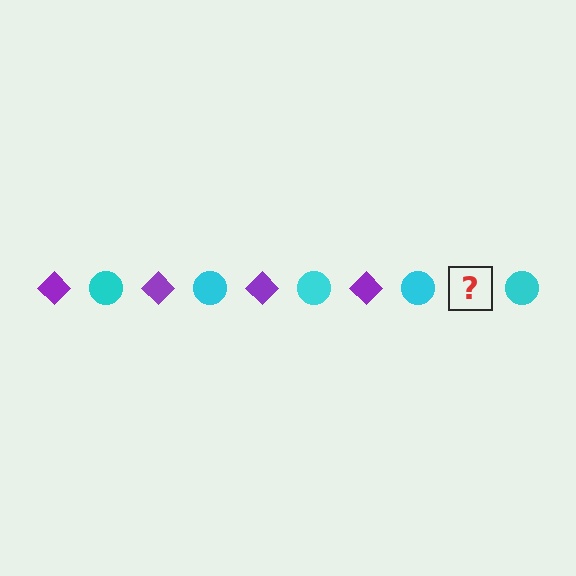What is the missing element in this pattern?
The missing element is a purple diamond.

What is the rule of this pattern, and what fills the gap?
The rule is that the pattern alternates between purple diamond and cyan circle. The gap should be filled with a purple diamond.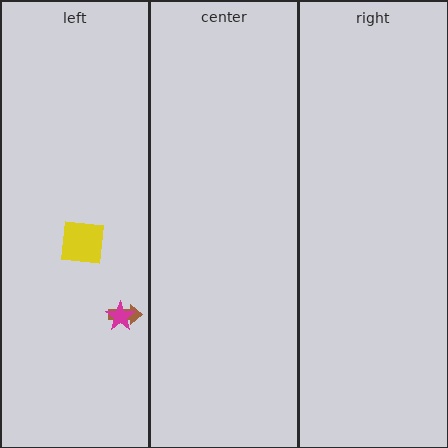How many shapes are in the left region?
3.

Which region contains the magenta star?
The left region.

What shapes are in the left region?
The yellow square, the brown arrow, the magenta star.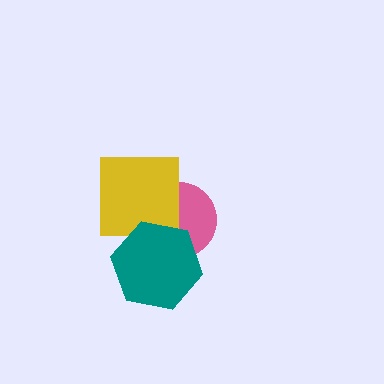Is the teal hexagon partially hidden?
No, no other shape covers it.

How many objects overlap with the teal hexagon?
2 objects overlap with the teal hexagon.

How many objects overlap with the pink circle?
2 objects overlap with the pink circle.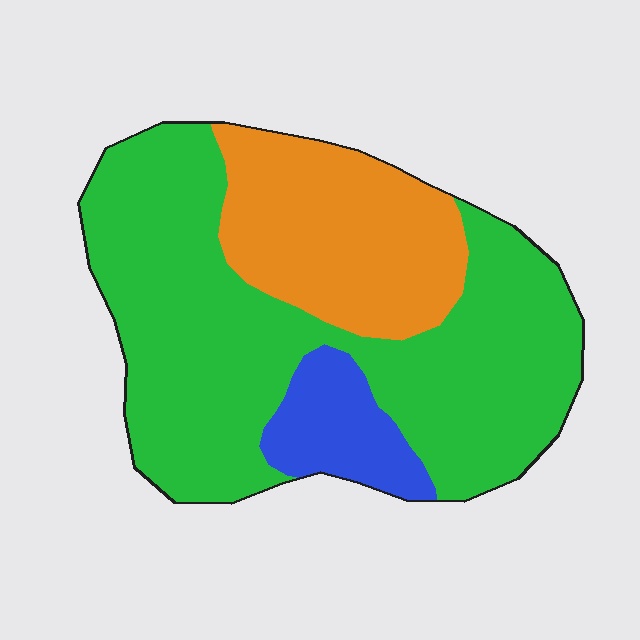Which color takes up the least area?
Blue, at roughly 10%.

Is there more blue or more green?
Green.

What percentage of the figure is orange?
Orange covers about 25% of the figure.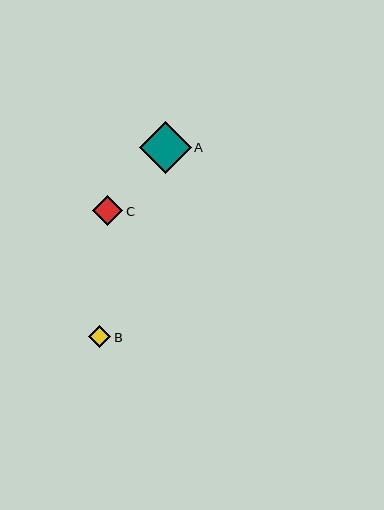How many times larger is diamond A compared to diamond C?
Diamond A is approximately 1.7 times the size of diamond C.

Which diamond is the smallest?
Diamond B is the smallest with a size of approximately 23 pixels.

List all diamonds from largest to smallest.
From largest to smallest: A, C, B.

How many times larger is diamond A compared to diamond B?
Diamond A is approximately 2.3 times the size of diamond B.